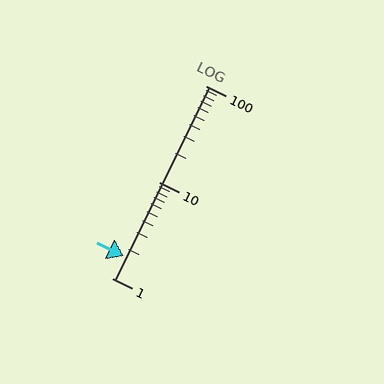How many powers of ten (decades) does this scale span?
The scale spans 2 decades, from 1 to 100.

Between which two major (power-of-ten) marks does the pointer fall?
The pointer is between 1 and 10.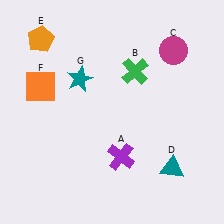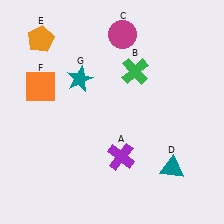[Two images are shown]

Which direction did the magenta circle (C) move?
The magenta circle (C) moved left.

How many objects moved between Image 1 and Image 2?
1 object moved between the two images.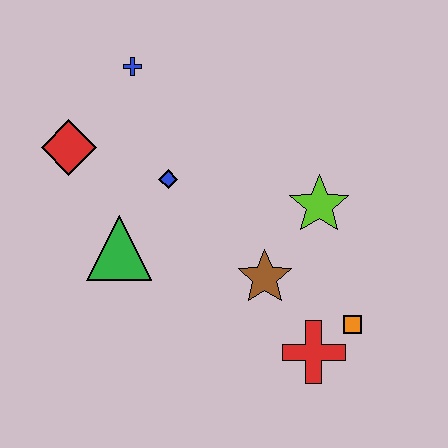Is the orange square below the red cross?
No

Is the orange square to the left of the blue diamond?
No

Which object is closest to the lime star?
The brown star is closest to the lime star.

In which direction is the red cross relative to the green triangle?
The red cross is to the right of the green triangle.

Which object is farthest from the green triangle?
The orange square is farthest from the green triangle.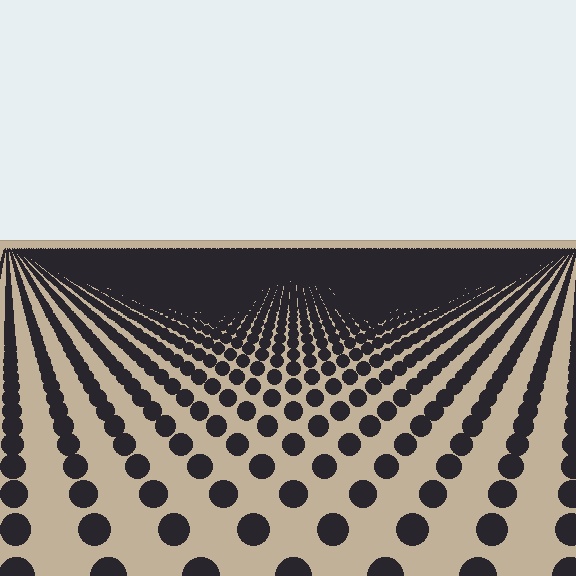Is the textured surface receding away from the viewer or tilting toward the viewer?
The surface is receding away from the viewer. Texture elements get smaller and denser toward the top.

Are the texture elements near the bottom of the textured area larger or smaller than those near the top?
Larger. Near the bottom, elements are closer to the viewer and appear at a bigger on-screen size.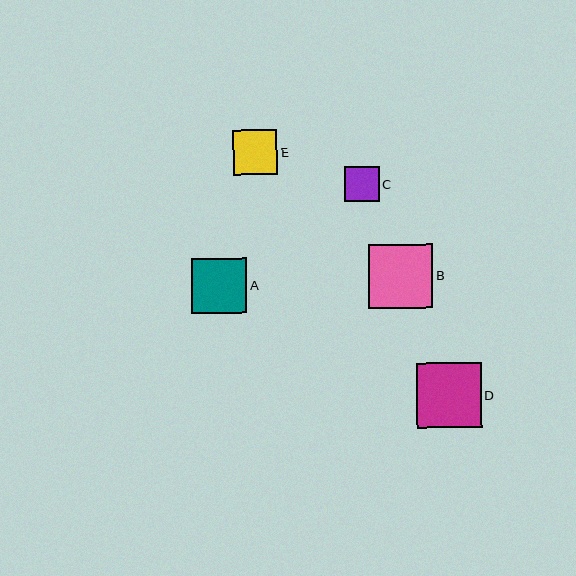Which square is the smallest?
Square C is the smallest with a size of approximately 35 pixels.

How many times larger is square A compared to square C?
Square A is approximately 1.6 times the size of square C.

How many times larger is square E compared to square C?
Square E is approximately 1.3 times the size of square C.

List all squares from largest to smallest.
From largest to smallest: D, B, A, E, C.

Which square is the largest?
Square D is the largest with a size of approximately 65 pixels.